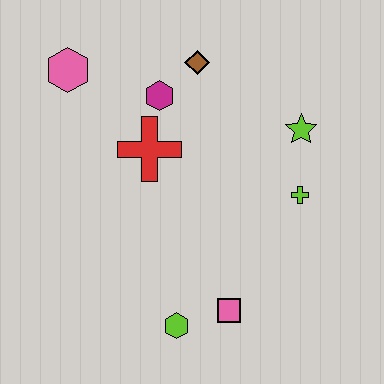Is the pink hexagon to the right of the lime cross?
No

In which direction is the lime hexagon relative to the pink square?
The lime hexagon is to the left of the pink square.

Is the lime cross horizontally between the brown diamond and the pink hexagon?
No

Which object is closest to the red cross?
The magenta hexagon is closest to the red cross.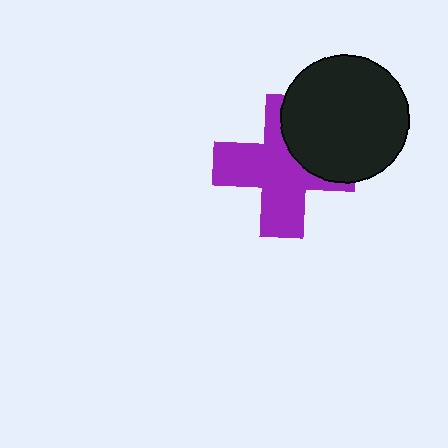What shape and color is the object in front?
The object in front is a black circle.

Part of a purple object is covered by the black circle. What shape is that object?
It is a cross.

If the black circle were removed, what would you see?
You would see the complete purple cross.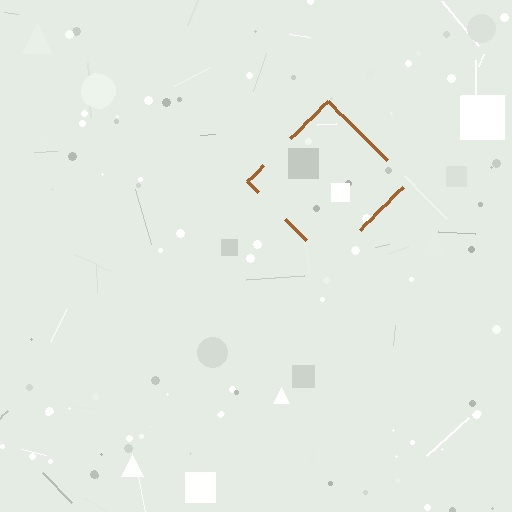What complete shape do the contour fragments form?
The contour fragments form a diamond.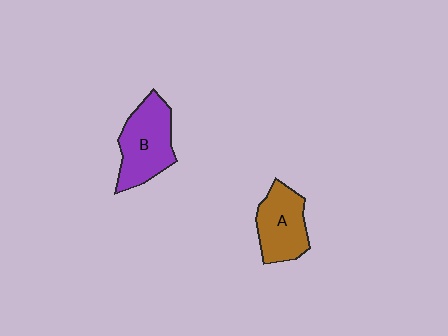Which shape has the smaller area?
Shape A (brown).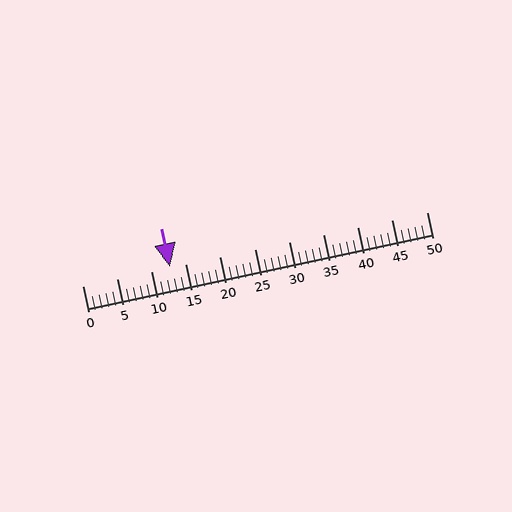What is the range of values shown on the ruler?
The ruler shows values from 0 to 50.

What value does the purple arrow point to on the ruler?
The purple arrow points to approximately 13.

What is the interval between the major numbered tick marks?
The major tick marks are spaced 5 units apart.